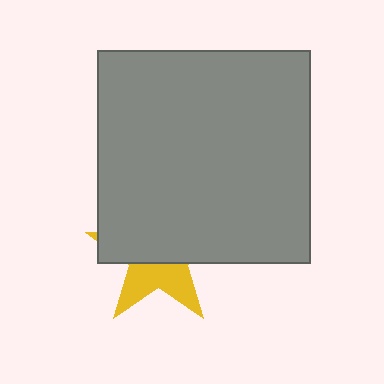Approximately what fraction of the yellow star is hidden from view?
Roughly 61% of the yellow star is hidden behind the gray square.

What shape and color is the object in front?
The object in front is a gray square.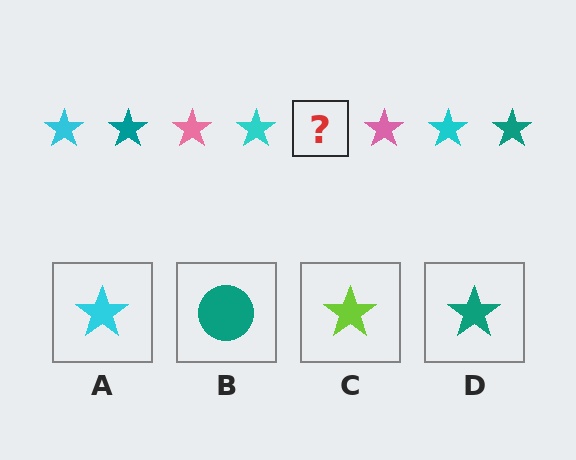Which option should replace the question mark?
Option D.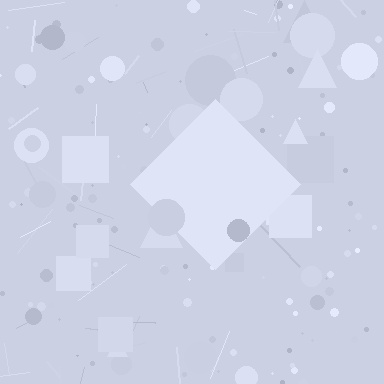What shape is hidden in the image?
A diamond is hidden in the image.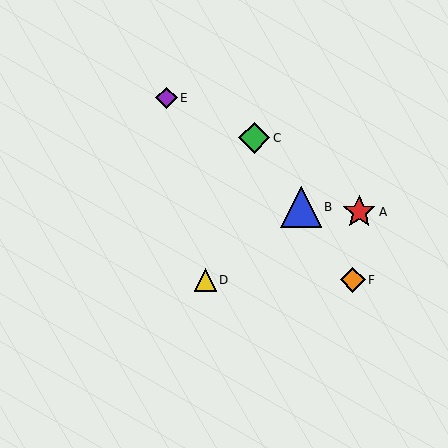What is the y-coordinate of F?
Object F is at y≈280.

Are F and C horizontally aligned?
No, F is at y≈280 and C is at y≈138.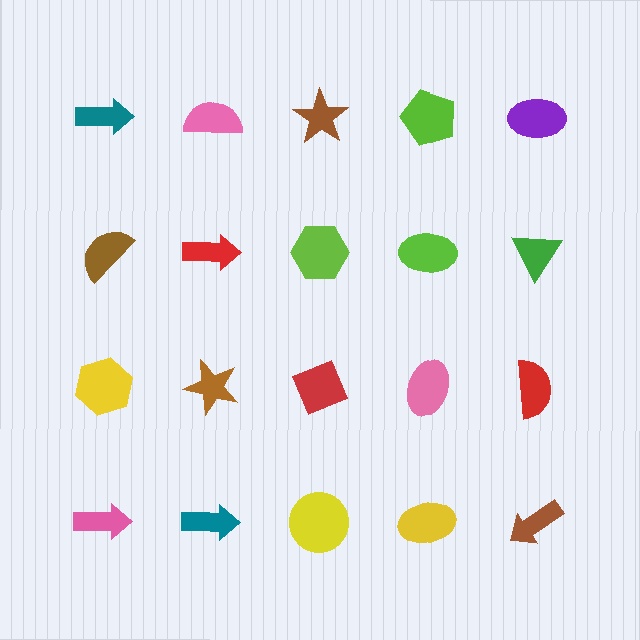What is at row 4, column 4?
A yellow ellipse.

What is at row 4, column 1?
A pink arrow.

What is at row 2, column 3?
A lime hexagon.